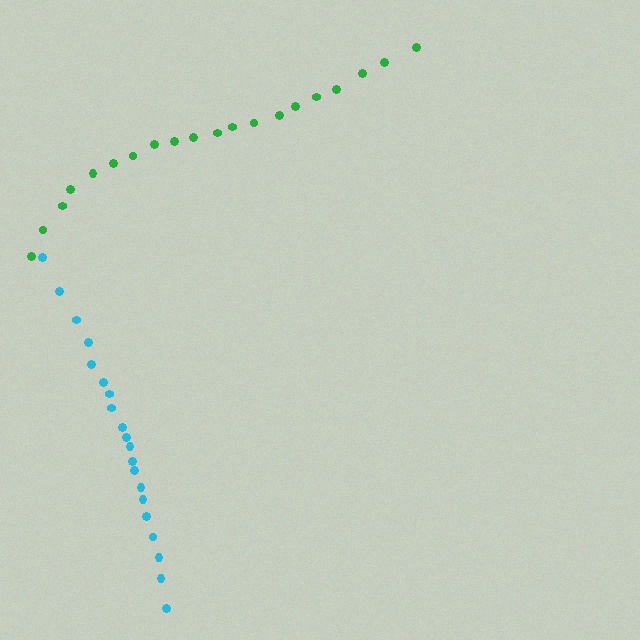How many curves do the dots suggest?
There are 2 distinct paths.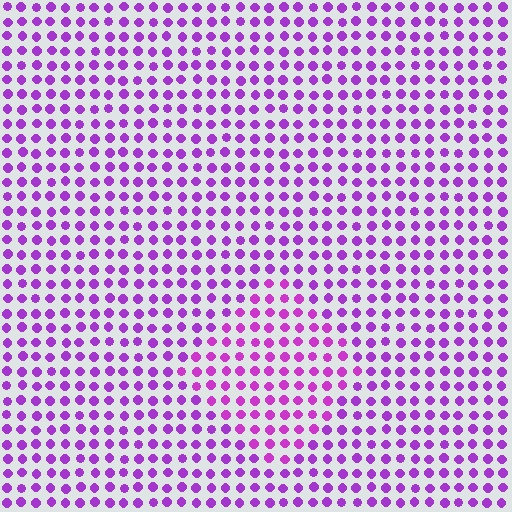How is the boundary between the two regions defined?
The boundary is defined purely by a slight shift in hue (about 17 degrees). Spacing, size, and orientation are identical on both sides.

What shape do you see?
I see a diamond.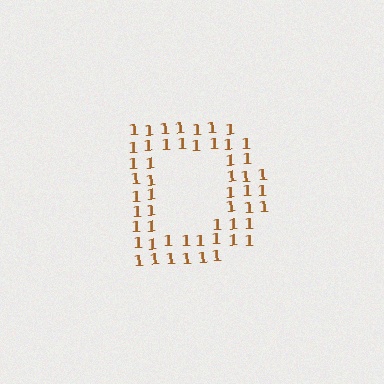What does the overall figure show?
The overall figure shows the letter D.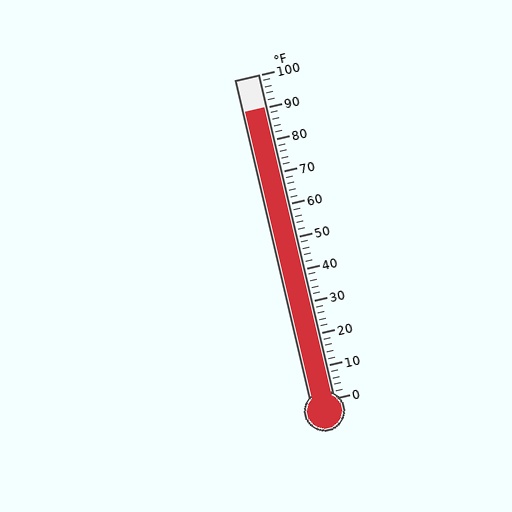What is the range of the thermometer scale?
The thermometer scale ranges from 0°F to 100°F.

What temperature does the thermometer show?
The thermometer shows approximately 90°F.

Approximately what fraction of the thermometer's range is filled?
The thermometer is filled to approximately 90% of its range.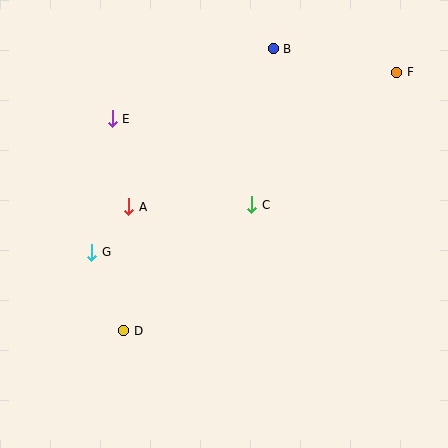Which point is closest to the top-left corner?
Point E is closest to the top-left corner.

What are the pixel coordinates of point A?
Point A is at (129, 207).